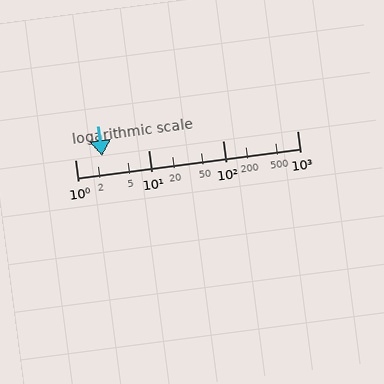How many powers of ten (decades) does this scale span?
The scale spans 3 decades, from 1 to 1000.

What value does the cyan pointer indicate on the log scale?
The pointer indicates approximately 2.3.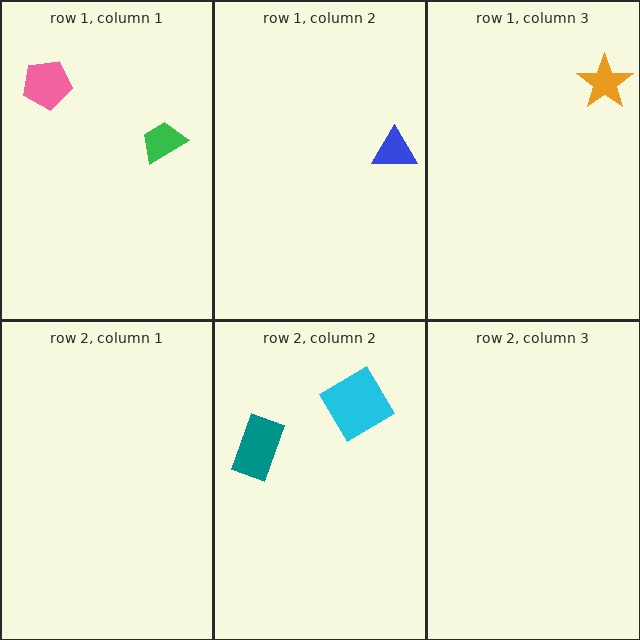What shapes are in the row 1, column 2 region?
The blue triangle.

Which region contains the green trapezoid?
The row 1, column 1 region.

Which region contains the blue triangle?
The row 1, column 2 region.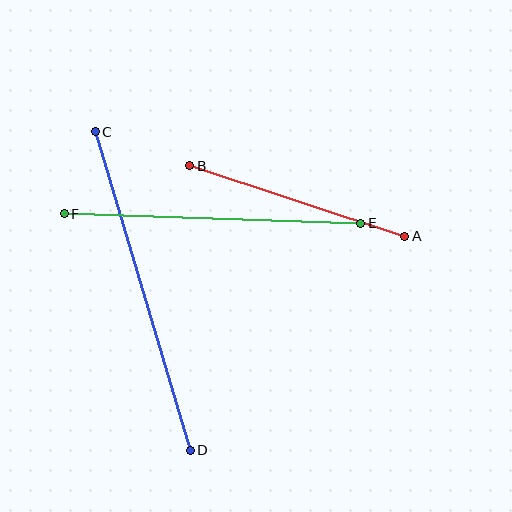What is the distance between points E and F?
The distance is approximately 296 pixels.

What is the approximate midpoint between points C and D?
The midpoint is at approximately (143, 291) pixels.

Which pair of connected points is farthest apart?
Points C and D are farthest apart.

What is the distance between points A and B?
The distance is approximately 226 pixels.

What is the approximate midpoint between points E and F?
The midpoint is at approximately (212, 219) pixels.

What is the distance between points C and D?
The distance is approximately 333 pixels.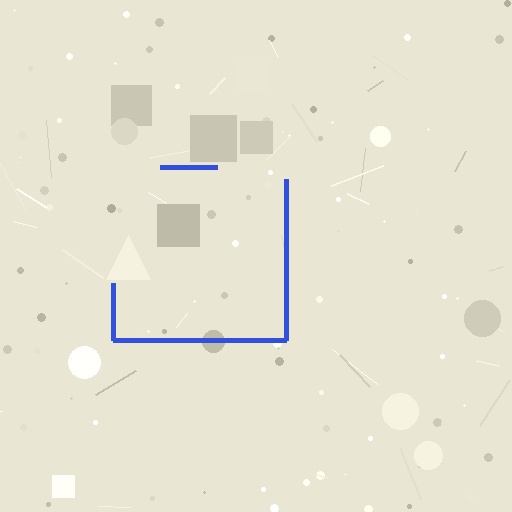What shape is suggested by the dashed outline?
The dashed outline suggests a square.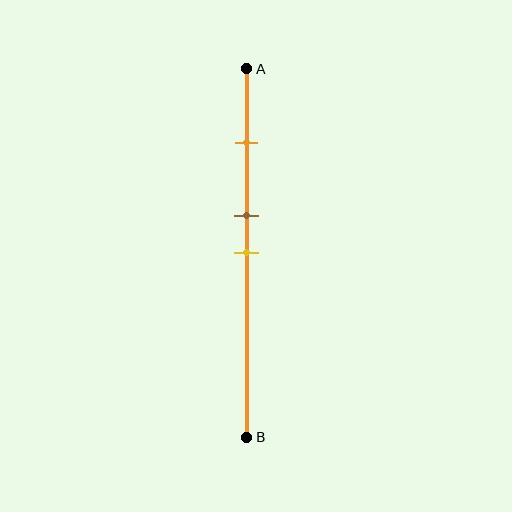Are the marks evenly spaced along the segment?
No, the marks are not evenly spaced.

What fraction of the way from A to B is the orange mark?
The orange mark is approximately 20% (0.2) of the way from A to B.